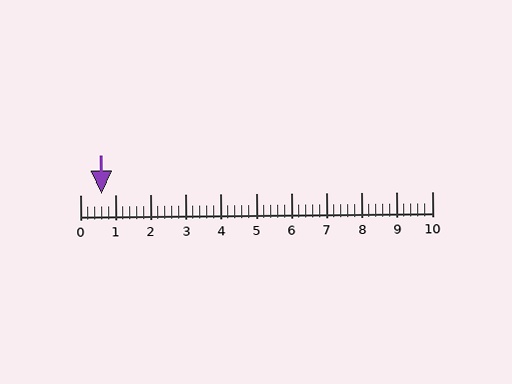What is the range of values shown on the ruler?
The ruler shows values from 0 to 10.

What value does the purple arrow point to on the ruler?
The purple arrow points to approximately 0.6.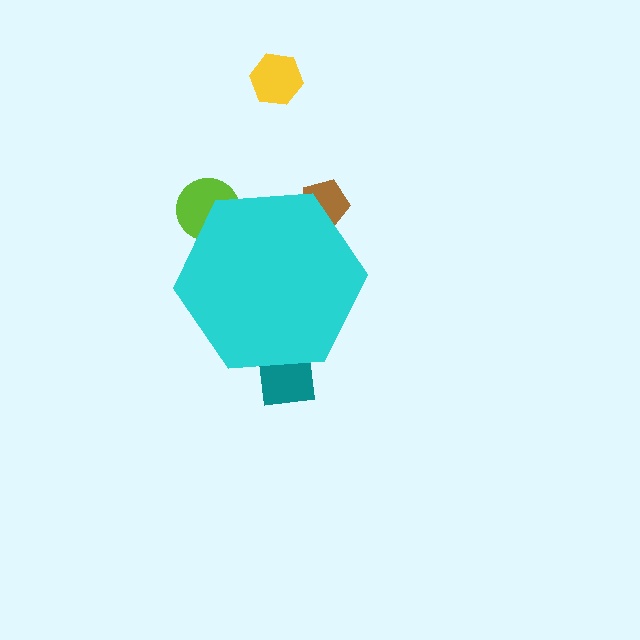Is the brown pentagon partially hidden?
Yes, the brown pentagon is partially hidden behind the cyan hexagon.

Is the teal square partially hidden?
Yes, the teal square is partially hidden behind the cyan hexagon.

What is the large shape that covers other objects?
A cyan hexagon.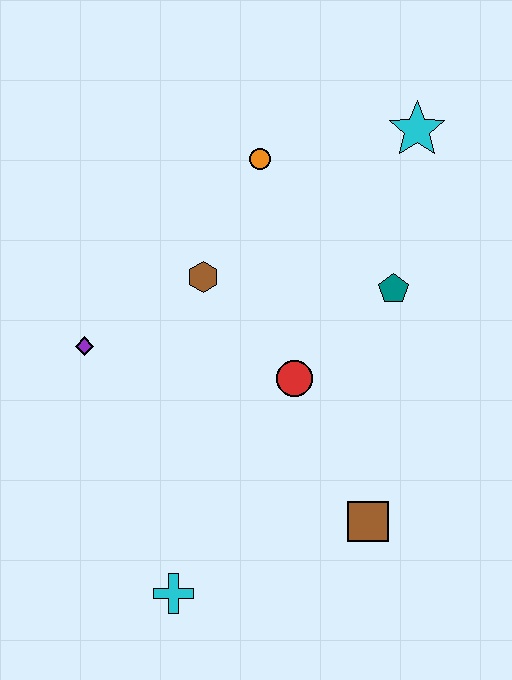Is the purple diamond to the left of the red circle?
Yes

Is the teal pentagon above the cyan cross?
Yes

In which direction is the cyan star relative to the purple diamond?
The cyan star is to the right of the purple diamond.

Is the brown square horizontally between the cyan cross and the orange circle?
No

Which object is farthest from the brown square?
The cyan star is farthest from the brown square.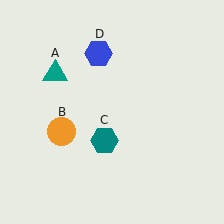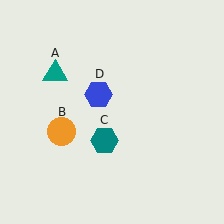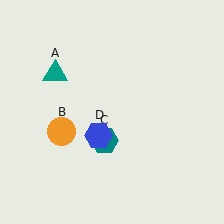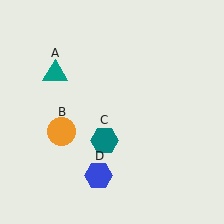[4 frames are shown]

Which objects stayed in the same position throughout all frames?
Teal triangle (object A) and orange circle (object B) and teal hexagon (object C) remained stationary.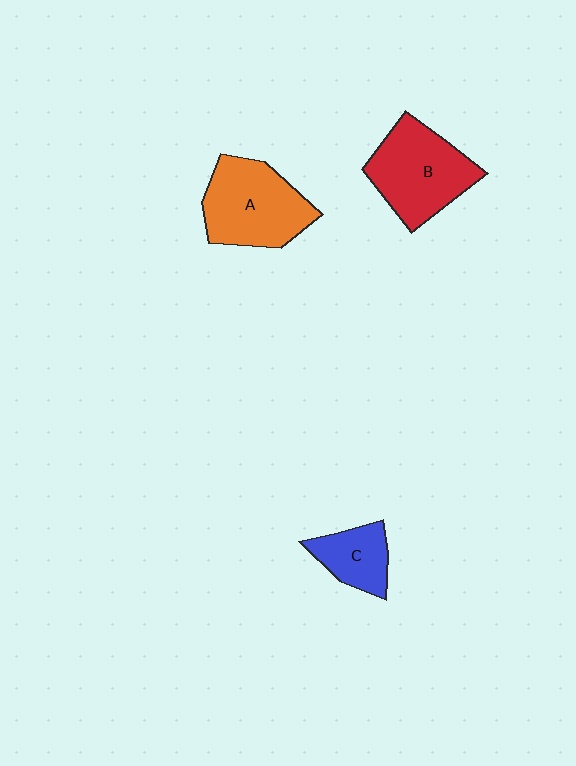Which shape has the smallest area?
Shape C (blue).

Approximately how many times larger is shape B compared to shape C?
Approximately 1.9 times.